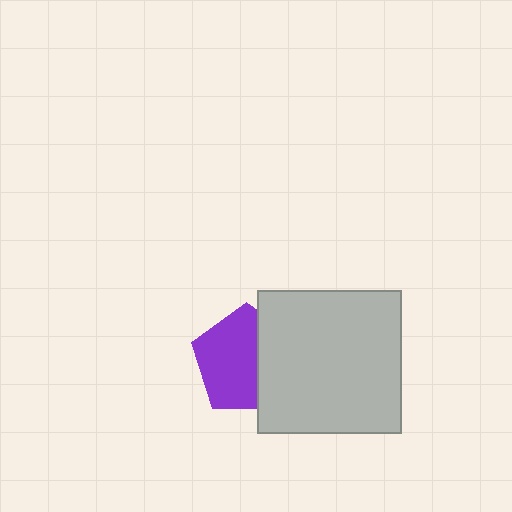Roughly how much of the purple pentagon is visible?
About half of it is visible (roughly 63%).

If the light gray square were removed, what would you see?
You would see the complete purple pentagon.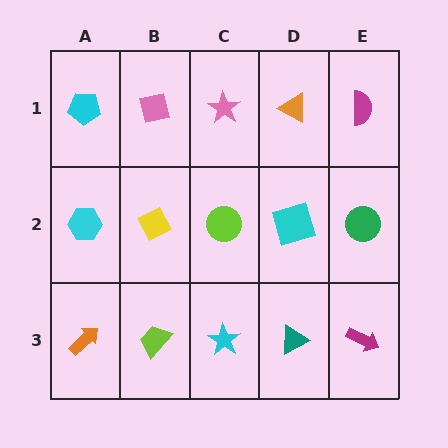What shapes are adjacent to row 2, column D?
An orange triangle (row 1, column D), a teal triangle (row 3, column D), a lime circle (row 2, column C), a green circle (row 2, column E).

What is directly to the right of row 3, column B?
A cyan star.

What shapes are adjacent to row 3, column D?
A cyan square (row 2, column D), a cyan star (row 3, column C), a magenta arrow (row 3, column E).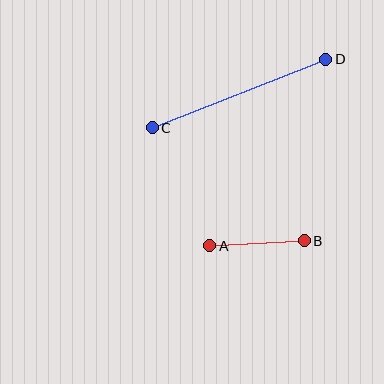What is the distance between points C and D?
The distance is approximately 187 pixels.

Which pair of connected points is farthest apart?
Points C and D are farthest apart.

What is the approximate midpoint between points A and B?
The midpoint is at approximately (257, 243) pixels.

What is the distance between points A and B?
The distance is approximately 95 pixels.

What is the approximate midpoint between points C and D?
The midpoint is at approximately (239, 93) pixels.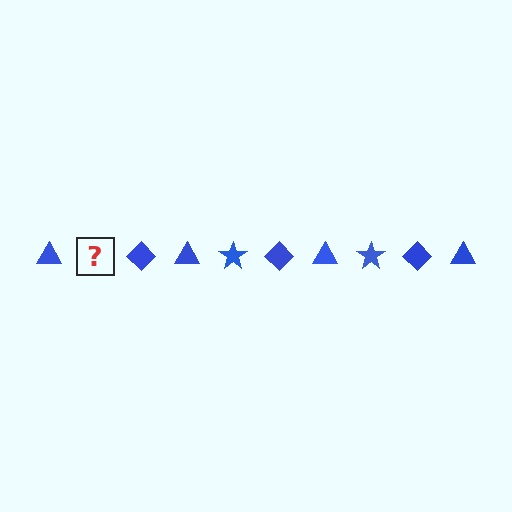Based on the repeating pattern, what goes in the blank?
The blank should be a blue star.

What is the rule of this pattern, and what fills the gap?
The rule is that the pattern cycles through triangle, star, diamond shapes in blue. The gap should be filled with a blue star.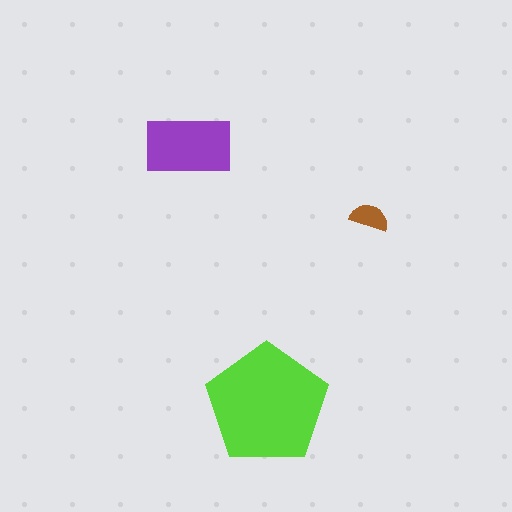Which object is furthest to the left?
The purple rectangle is leftmost.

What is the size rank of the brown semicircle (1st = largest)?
3rd.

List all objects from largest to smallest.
The lime pentagon, the purple rectangle, the brown semicircle.